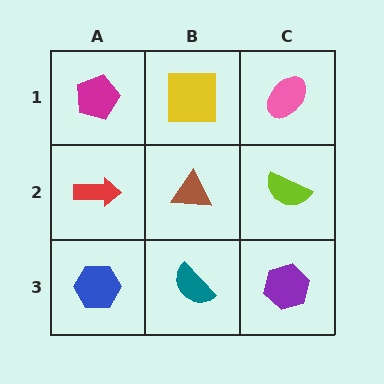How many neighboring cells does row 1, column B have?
3.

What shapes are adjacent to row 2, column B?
A yellow square (row 1, column B), a teal semicircle (row 3, column B), a red arrow (row 2, column A), a lime semicircle (row 2, column C).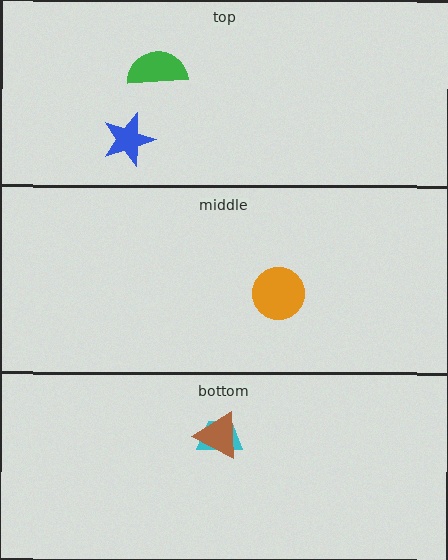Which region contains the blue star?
The top region.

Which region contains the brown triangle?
The bottom region.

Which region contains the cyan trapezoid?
The bottom region.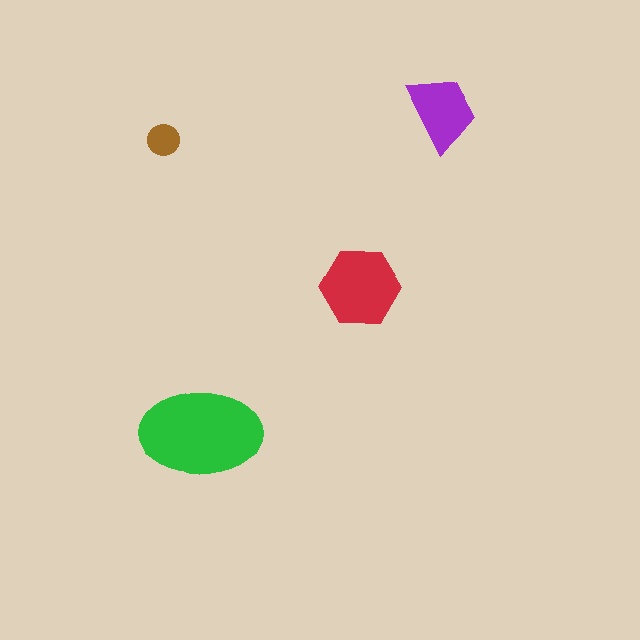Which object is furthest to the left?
The brown circle is leftmost.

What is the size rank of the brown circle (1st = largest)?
4th.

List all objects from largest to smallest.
The green ellipse, the red hexagon, the purple trapezoid, the brown circle.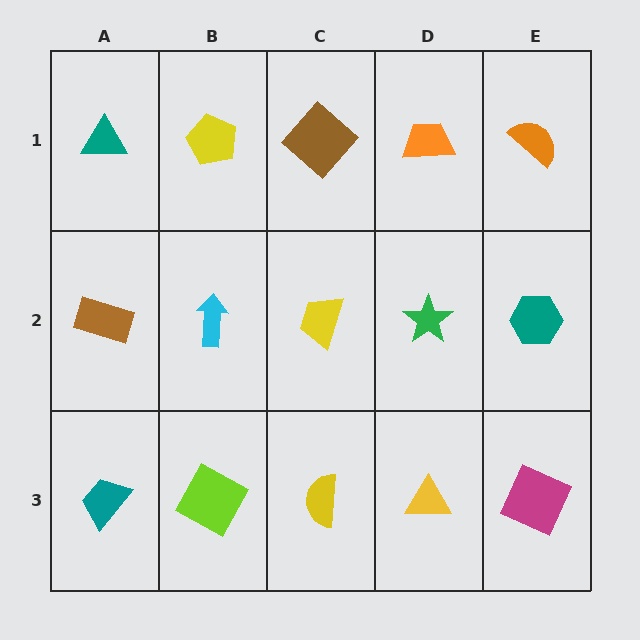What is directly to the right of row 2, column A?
A cyan arrow.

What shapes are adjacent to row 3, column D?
A green star (row 2, column D), a yellow semicircle (row 3, column C), a magenta square (row 3, column E).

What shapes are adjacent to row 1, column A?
A brown rectangle (row 2, column A), a yellow pentagon (row 1, column B).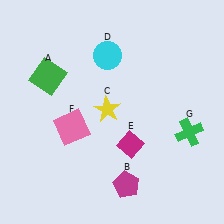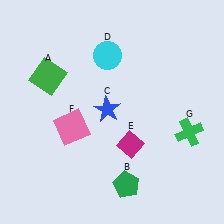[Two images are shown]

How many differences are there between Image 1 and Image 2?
There are 2 differences between the two images.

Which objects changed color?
B changed from magenta to green. C changed from yellow to blue.